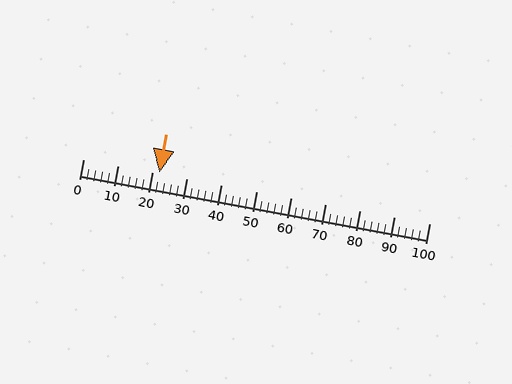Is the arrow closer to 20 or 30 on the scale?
The arrow is closer to 20.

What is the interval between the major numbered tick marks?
The major tick marks are spaced 10 units apart.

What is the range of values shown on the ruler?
The ruler shows values from 0 to 100.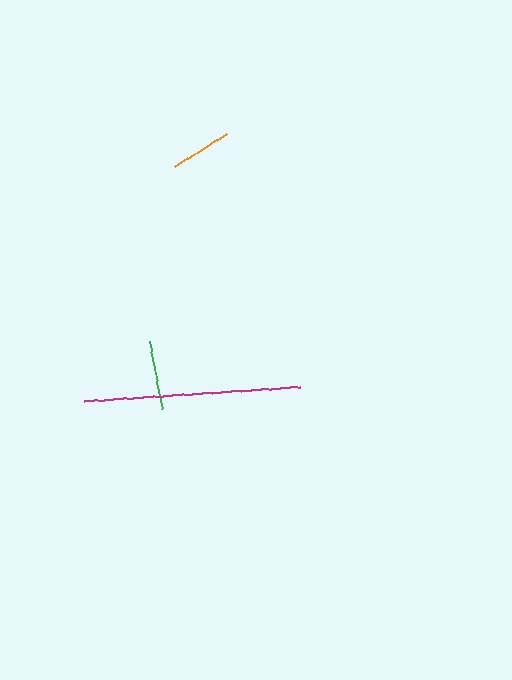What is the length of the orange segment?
The orange segment is approximately 62 pixels long.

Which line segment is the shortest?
The orange line is the shortest at approximately 62 pixels.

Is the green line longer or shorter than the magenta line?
The magenta line is longer than the green line.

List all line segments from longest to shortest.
From longest to shortest: magenta, green, orange.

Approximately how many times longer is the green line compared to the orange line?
The green line is approximately 1.1 times the length of the orange line.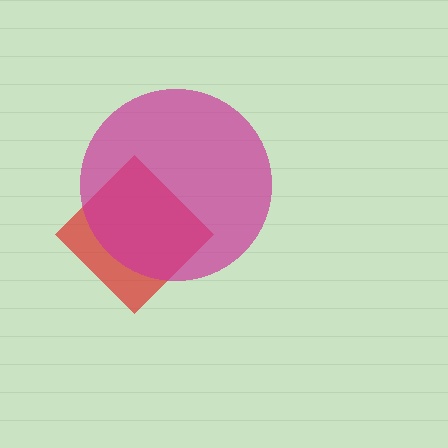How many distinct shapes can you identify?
There are 2 distinct shapes: a red diamond, a magenta circle.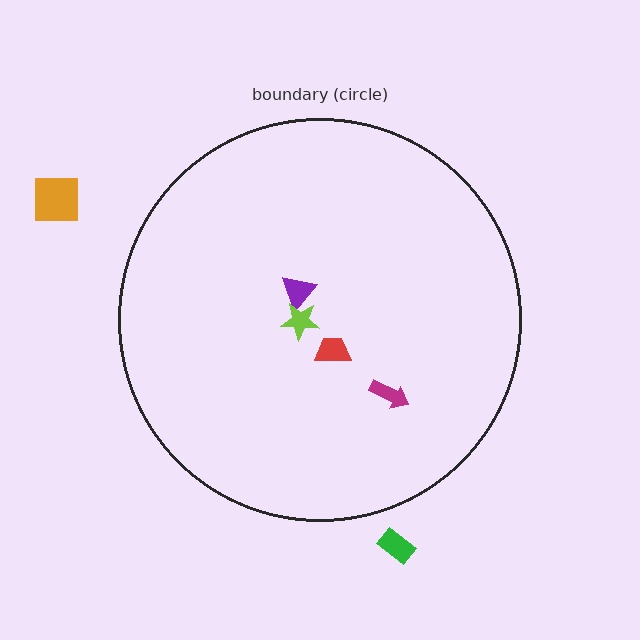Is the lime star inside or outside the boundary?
Inside.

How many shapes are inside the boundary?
4 inside, 2 outside.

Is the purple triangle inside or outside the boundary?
Inside.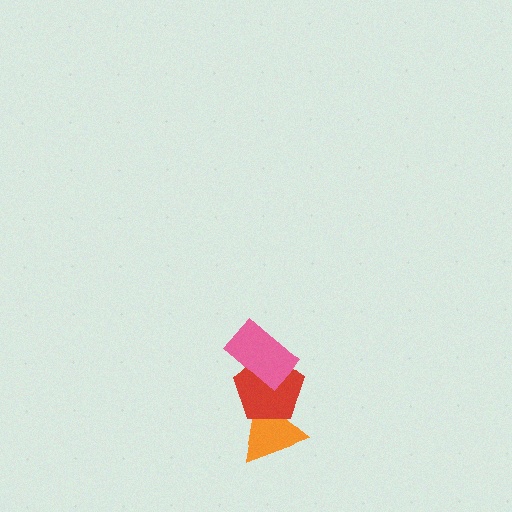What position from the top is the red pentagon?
The red pentagon is 2nd from the top.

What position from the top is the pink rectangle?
The pink rectangle is 1st from the top.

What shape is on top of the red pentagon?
The pink rectangle is on top of the red pentagon.